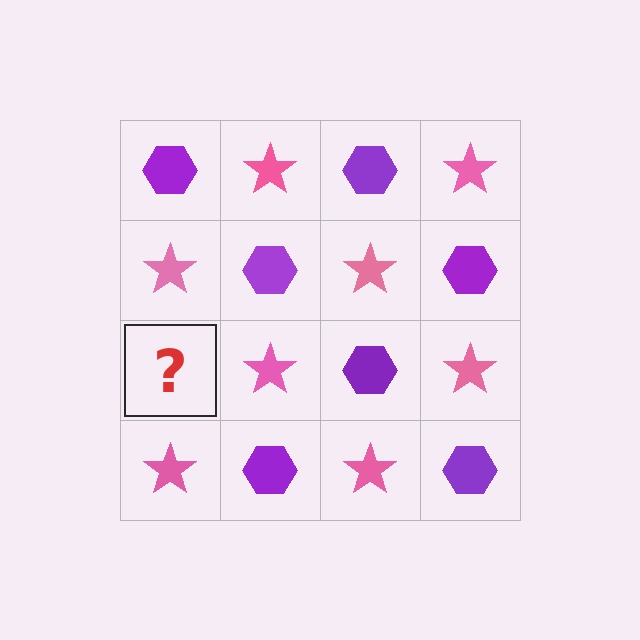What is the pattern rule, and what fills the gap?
The rule is that it alternates purple hexagon and pink star in a checkerboard pattern. The gap should be filled with a purple hexagon.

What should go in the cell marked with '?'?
The missing cell should contain a purple hexagon.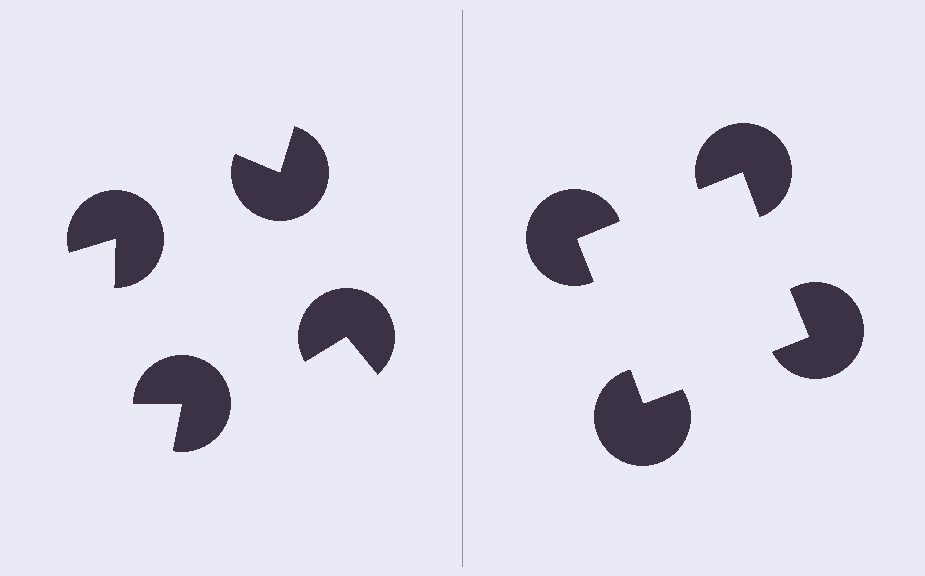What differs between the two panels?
The pac-man discs are positioned identically on both sides; only the wedge orientations differ. On the right they align to a square; on the left they are misaligned.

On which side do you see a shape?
An illusory square appears on the right side. On the left side the wedge cuts are rotated, so no coherent shape forms.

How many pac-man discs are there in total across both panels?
8 — 4 on each side.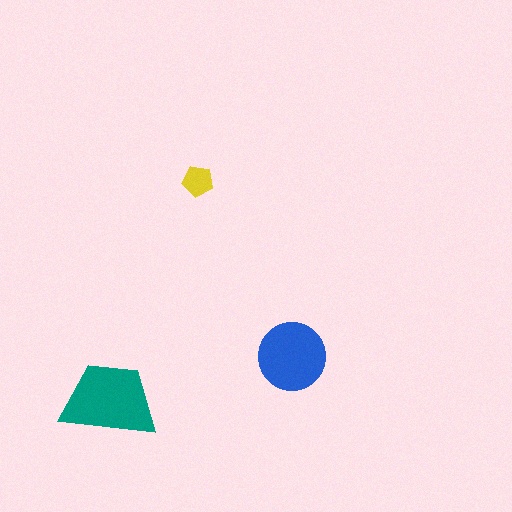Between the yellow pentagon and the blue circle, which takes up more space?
The blue circle.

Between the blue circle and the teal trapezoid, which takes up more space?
The teal trapezoid.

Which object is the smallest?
The yellow pentagon.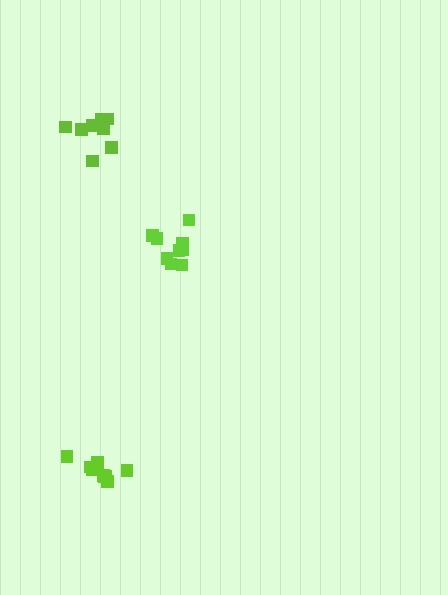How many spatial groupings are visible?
There are 3 spatial groupings.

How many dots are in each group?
Group 1: 9 dots, Group 2: 8 dots, Group 3: 9 dots (26 total).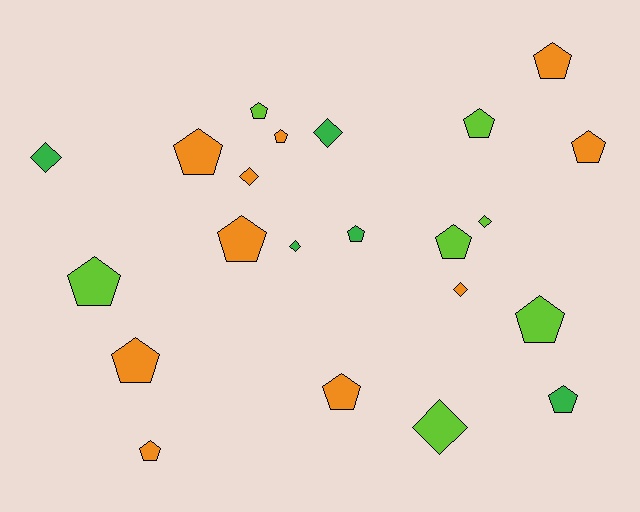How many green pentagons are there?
There are 2 green pentagons.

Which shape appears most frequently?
Pentagon, with 15 objects.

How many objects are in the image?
There are 22 objects.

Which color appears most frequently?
Orange, with 10 objects.